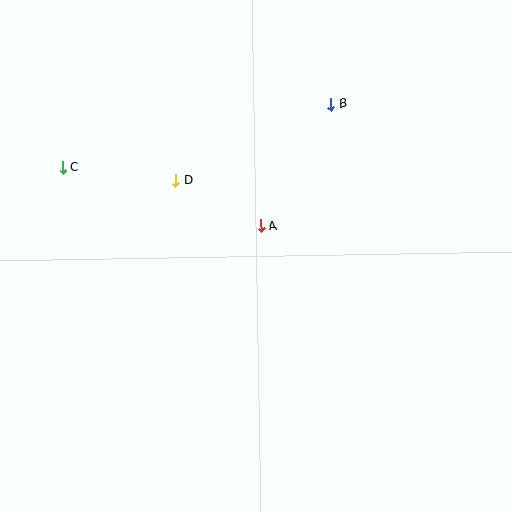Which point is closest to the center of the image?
Point A at (261, 226) is closest to the center.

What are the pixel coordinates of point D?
Point D is at (175, 181).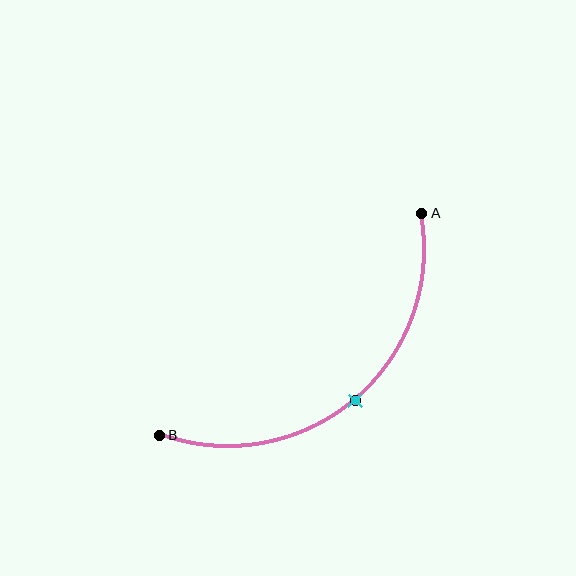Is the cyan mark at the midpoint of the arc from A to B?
Yes. The cyan mark lies on the arc at equal arc-length from both A and B — it is the arc midpoint.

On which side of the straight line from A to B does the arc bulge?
The arc bulges below and to the right of the straight line connecting A and B.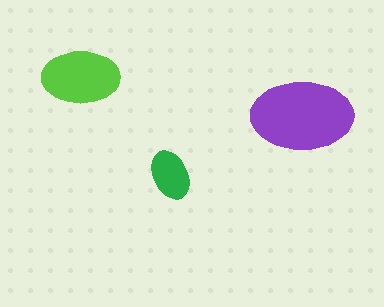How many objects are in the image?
There are 3 objects in the image.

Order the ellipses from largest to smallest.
the purple one, the lime one, the green one.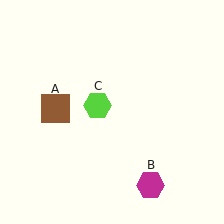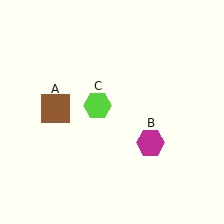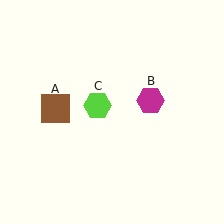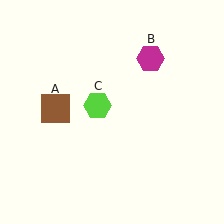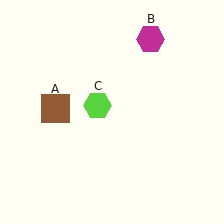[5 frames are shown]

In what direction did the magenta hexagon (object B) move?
The magenta hexagon (object B) moved up.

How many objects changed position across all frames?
1 object changed position: magenta hexagon (object B).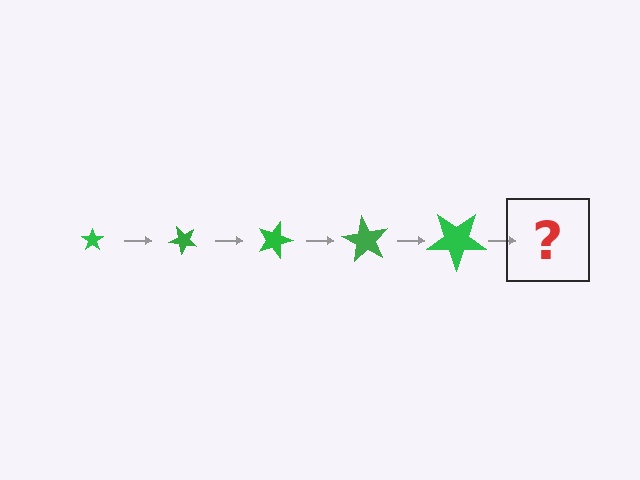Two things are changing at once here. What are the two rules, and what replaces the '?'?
The two rules are that the star grows larger each step and it rotates 45 degrees each step. The '?' should be a star, larger than the previous one and rotated 225 degrees from the start.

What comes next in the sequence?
The next element should be a star, larger than the previous one and rotated 225 degrees from the start.